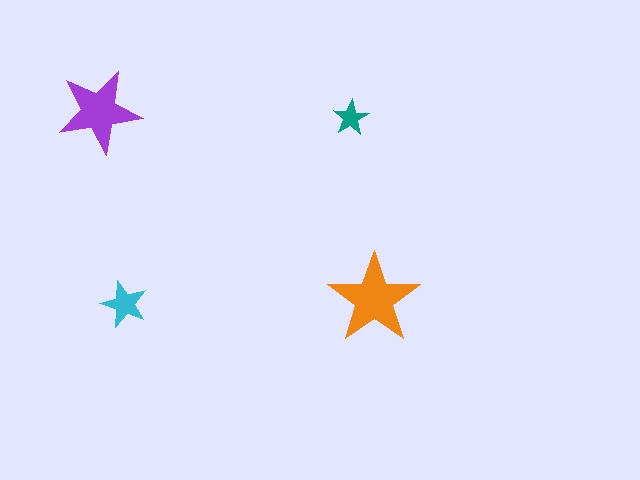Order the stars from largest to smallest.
the orange one, the purple one, the cyan one, the teal one.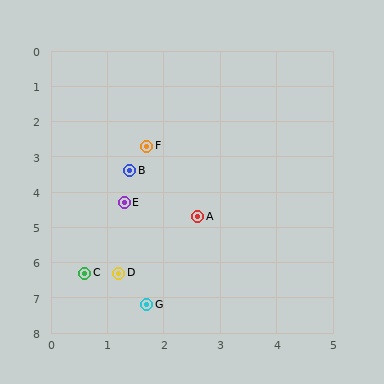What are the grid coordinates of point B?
Point B is at approximately (1.4, 3.4).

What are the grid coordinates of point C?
Point C is at approximately (0.6, 6.3).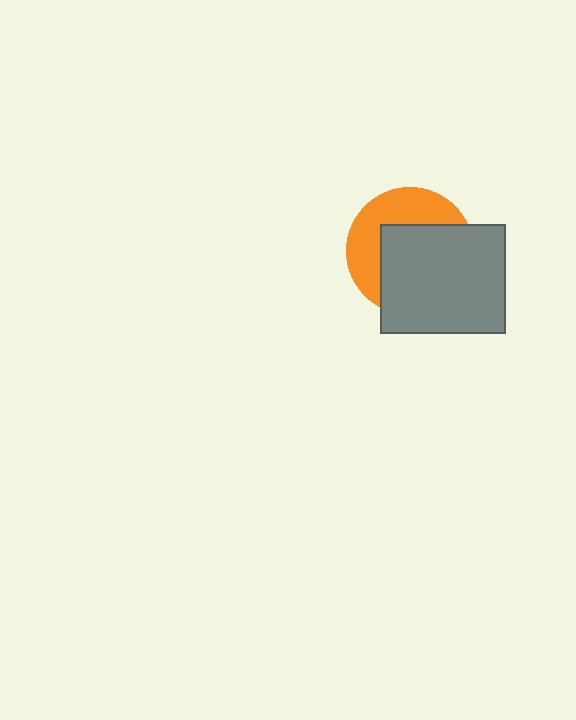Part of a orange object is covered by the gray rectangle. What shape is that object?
It is a circle.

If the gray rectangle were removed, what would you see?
You would see the complete orange circle.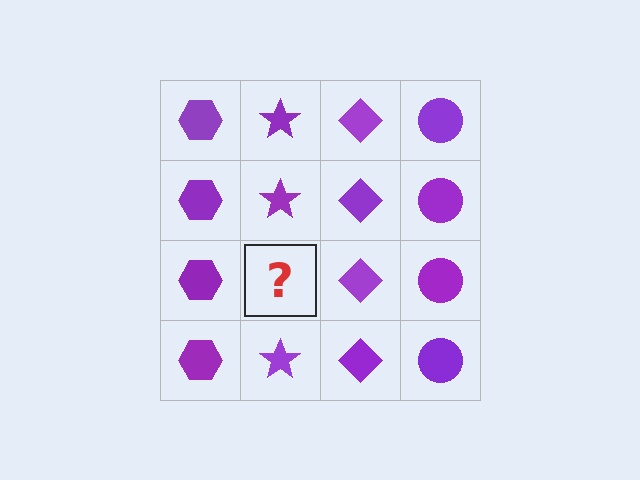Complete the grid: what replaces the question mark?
The question mark should be replaced with a purple star.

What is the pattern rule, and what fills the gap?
The rule is that each column has a consistent shape. The gap should be filled with a purple star.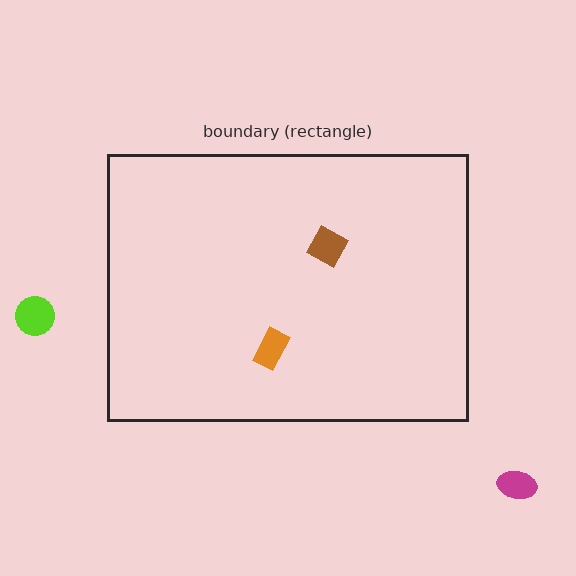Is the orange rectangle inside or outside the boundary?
Inside.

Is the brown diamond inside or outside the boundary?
Inside.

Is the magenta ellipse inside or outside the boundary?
Outside.